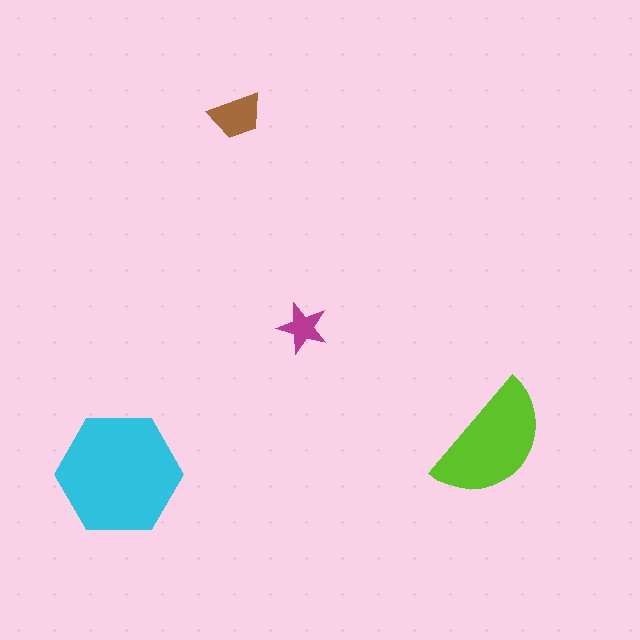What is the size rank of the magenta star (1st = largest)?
4th.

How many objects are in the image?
There are 4 objects in the image.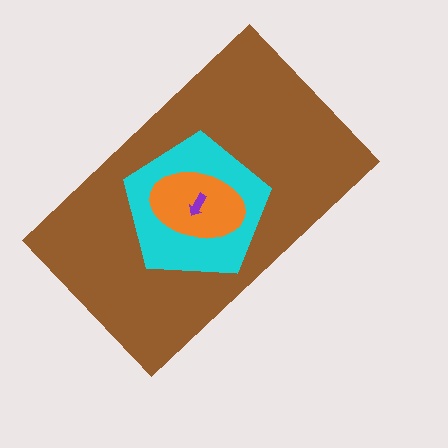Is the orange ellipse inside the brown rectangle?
Yes.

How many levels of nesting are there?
4.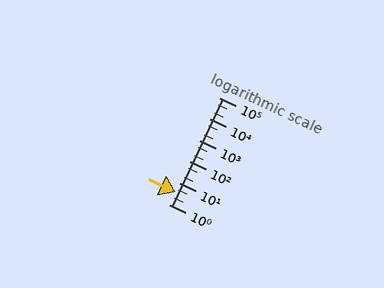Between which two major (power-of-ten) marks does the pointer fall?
The pointer is between 1 and 10.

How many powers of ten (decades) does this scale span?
The scale spans 5 decades, from 1 to 100000.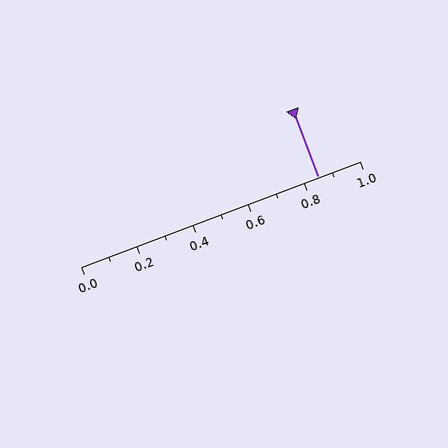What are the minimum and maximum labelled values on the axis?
The axis runs from 0.0 to 1.0.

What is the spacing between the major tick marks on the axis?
The major ticks are spaced 0.2 apart.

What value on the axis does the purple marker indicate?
The marker indicates approximately 0.85.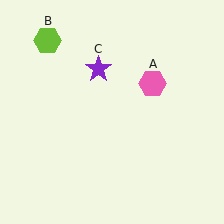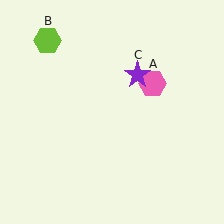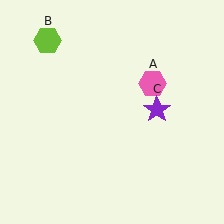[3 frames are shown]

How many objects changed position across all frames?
1 object changed position: purple star (object C).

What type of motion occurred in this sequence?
The purple star (object C) rotated clockwise around the center of the scene.